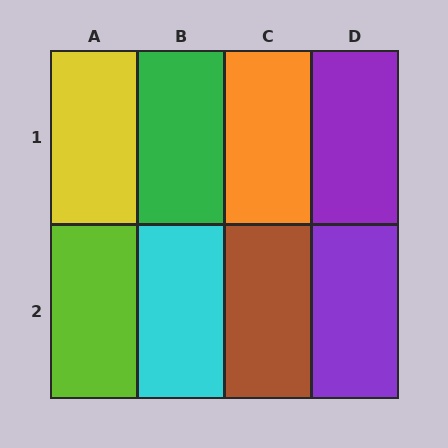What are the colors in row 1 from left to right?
Yellow, green, orange, purple.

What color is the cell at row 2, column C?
Brown.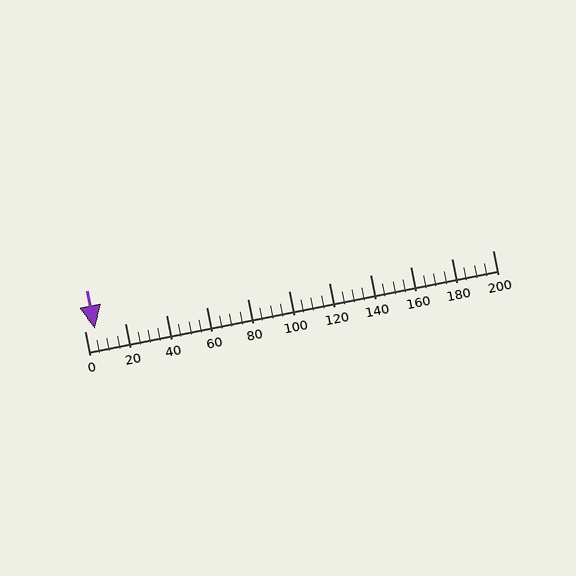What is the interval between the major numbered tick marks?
The major tick marks are spaced 20 units apart.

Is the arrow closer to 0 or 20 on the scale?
The arrow is closer to 0.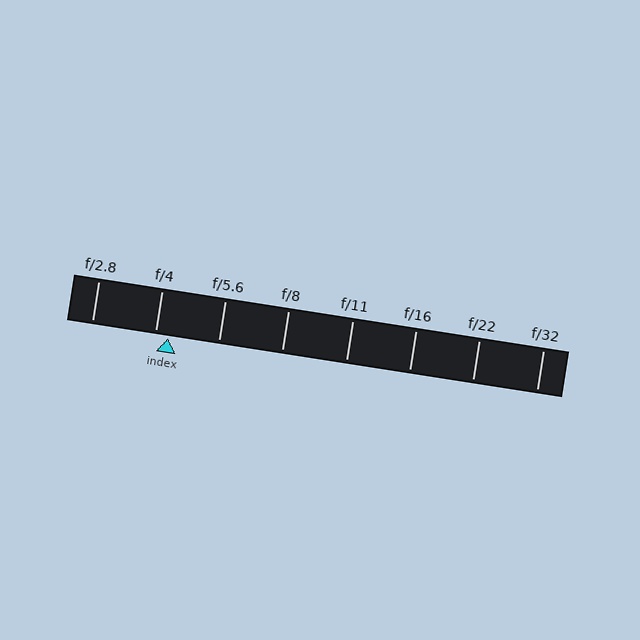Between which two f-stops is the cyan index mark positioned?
The index mark is between f/4 and f/5.6.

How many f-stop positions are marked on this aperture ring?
There are 8 f-stop positions marked.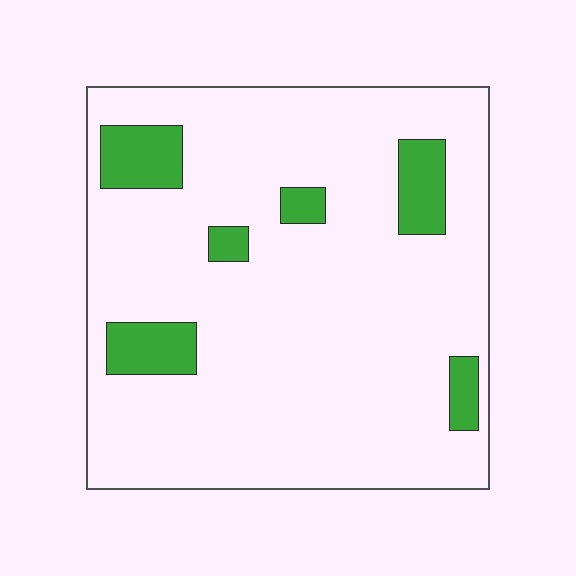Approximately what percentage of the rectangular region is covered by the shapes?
Approximately 10%.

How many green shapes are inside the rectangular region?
6.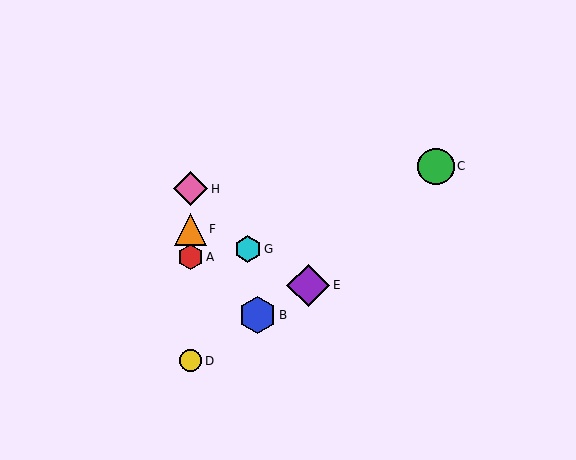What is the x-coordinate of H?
Object H is at x≈190.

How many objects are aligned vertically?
4 objects (A, D, F, H) are aligned vertically.